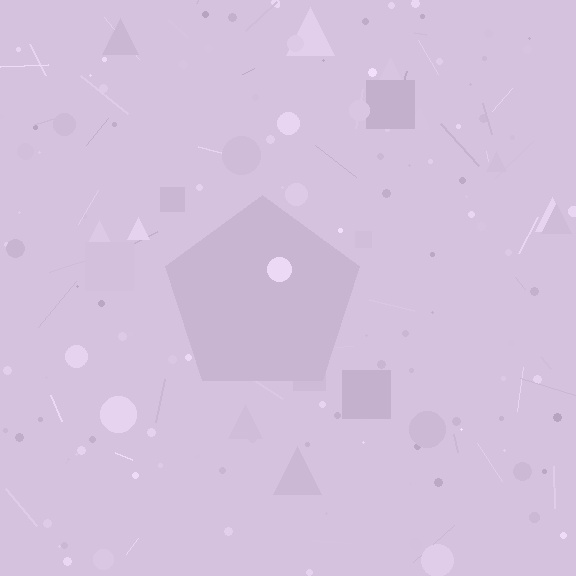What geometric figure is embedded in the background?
A pentagon is embedded in the background.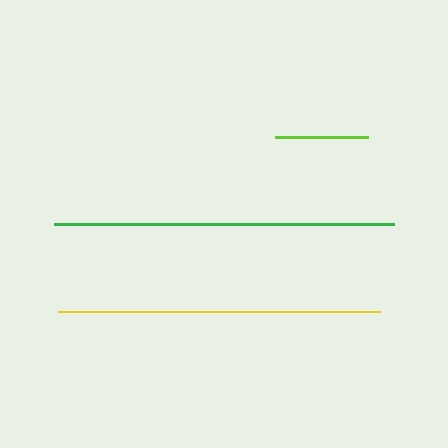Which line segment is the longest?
The green line is the longest at approximately 339 pixels.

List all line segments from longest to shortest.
From longest to shortest: green, yellow, lime.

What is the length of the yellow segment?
The yellow segment is approximately 322 pixels long.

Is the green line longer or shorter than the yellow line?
The green line is longer than the yellow line.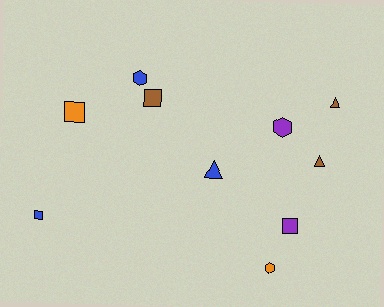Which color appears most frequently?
Brown, with 3 objects.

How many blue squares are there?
There is 1 blue square.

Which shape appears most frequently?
Square, with 4 objects.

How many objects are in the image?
There are 10 objects.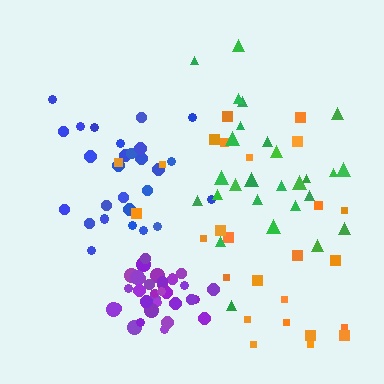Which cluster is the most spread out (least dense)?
Orange.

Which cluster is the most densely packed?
Purple.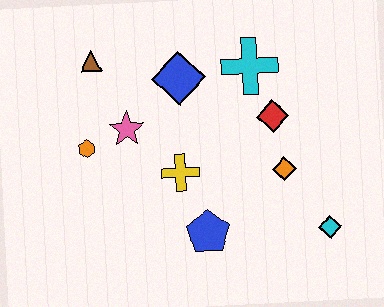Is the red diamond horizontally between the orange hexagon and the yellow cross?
No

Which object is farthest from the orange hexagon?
The cyan diamond is farthest from the orange hexagon.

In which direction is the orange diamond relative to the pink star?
The orange diamond is to the right of the pink star.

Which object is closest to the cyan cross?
The red diamond is closest to the cyan cross.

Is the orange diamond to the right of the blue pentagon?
Yes